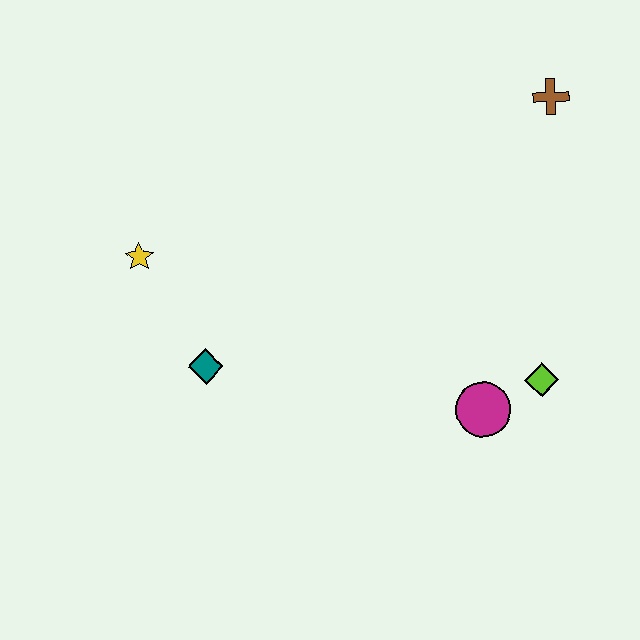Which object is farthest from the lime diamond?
The yellow star is farthest from the lime diamond.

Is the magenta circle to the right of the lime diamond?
No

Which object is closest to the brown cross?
The lime diamond is closest to the brown cross.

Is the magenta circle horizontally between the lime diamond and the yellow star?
Yes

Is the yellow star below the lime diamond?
No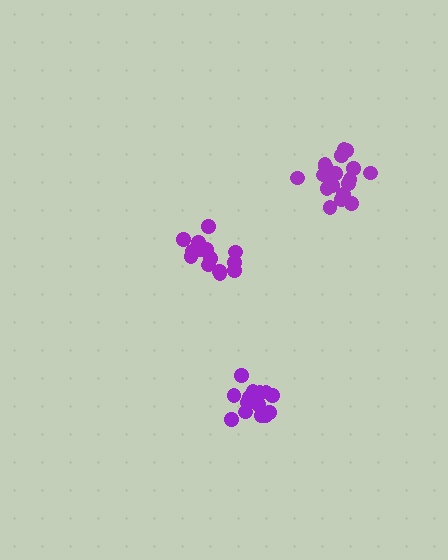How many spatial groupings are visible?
There are 3 spatial groupings.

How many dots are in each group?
Group 1: 15 dots, Group 2: 17 dots, Group 3: 19 dots (51 total).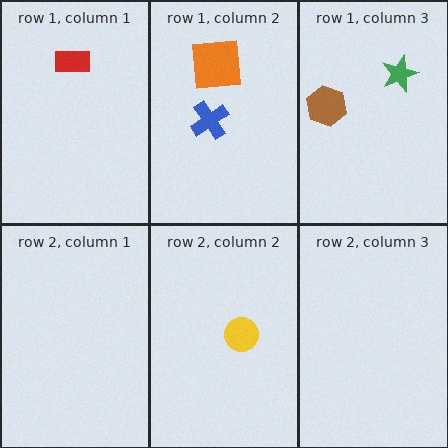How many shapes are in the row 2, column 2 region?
1.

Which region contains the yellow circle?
The row 2, column 2 region.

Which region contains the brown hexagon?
The row 1, column 3 region.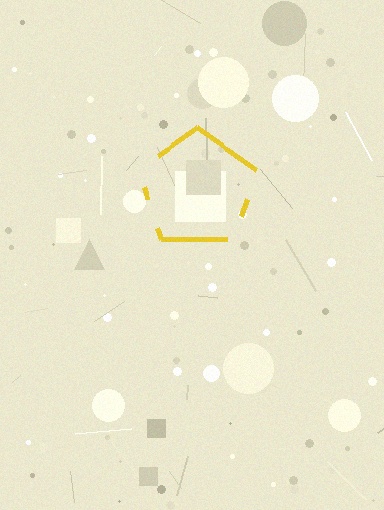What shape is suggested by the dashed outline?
The dashed outline suggests a pentagon.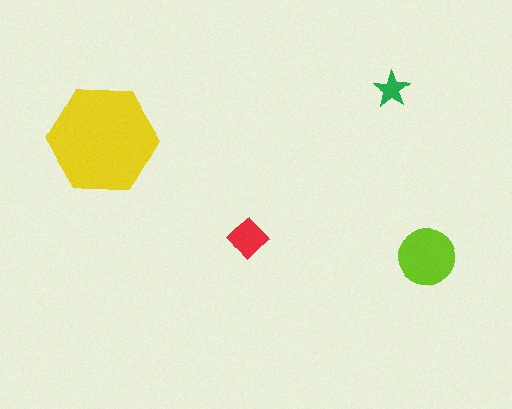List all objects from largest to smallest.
The yellow hexagon, the lime circle, the red diamond, the green star.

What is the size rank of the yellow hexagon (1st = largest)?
1st.